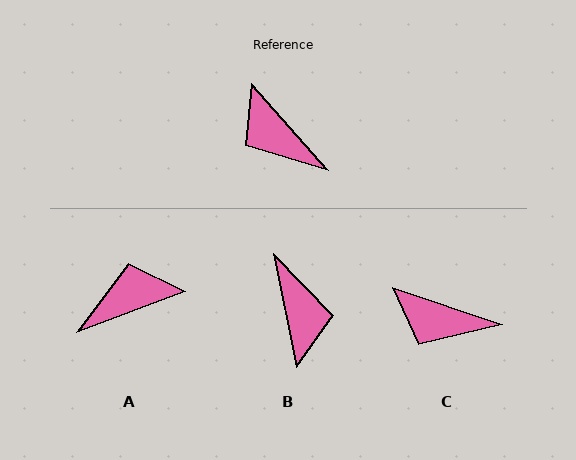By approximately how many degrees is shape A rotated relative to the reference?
Approximately 111 degrees clockwise.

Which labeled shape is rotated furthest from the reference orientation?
B, about 150 degrees away.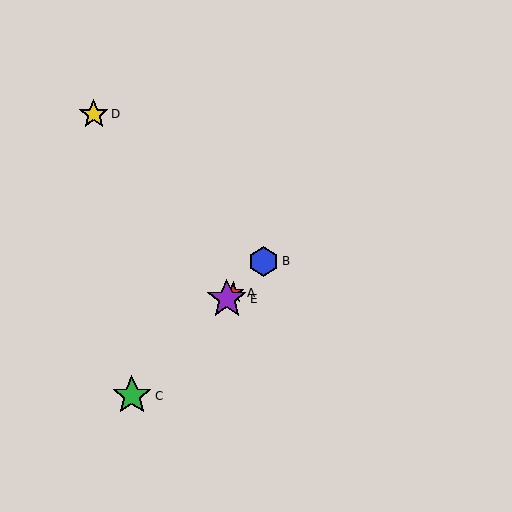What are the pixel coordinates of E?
Object E is at (227, 299).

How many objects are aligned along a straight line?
4 objects (A, B, C, E) are aligned along a straight line.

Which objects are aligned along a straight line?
Objects A, B, C, E are aligned along a straight line.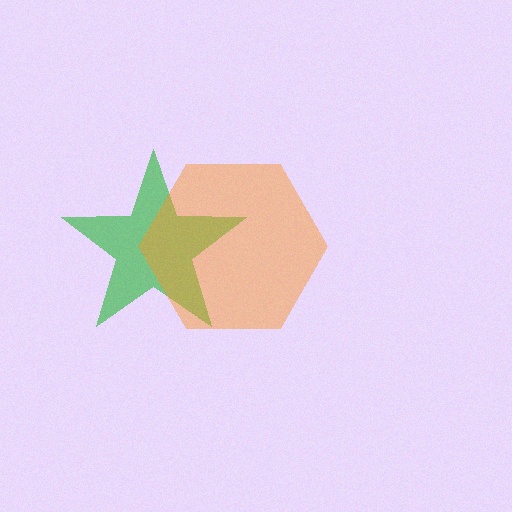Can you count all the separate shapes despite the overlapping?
Yes, there are 2 separate shapes.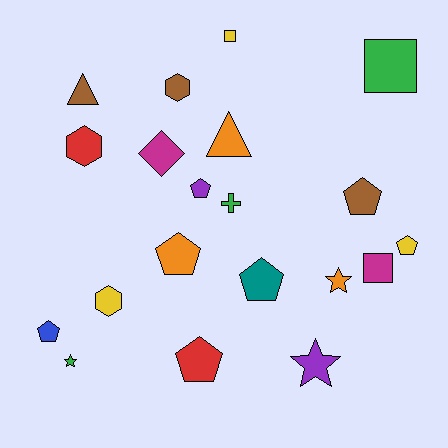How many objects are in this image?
There are 20 objects.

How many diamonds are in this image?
There is 1 diamond.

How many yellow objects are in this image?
There are 3 yellow objects.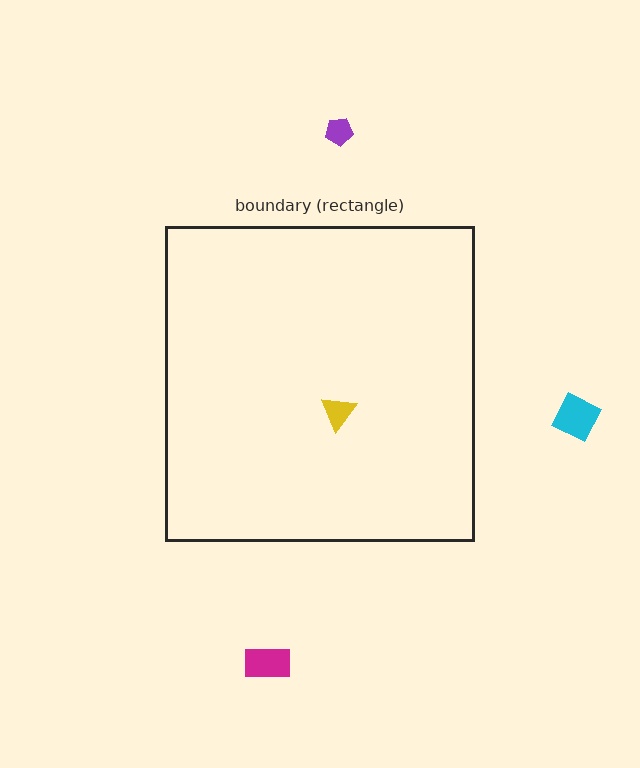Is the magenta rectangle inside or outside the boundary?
Outside.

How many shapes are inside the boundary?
1 inside, 3 outside.